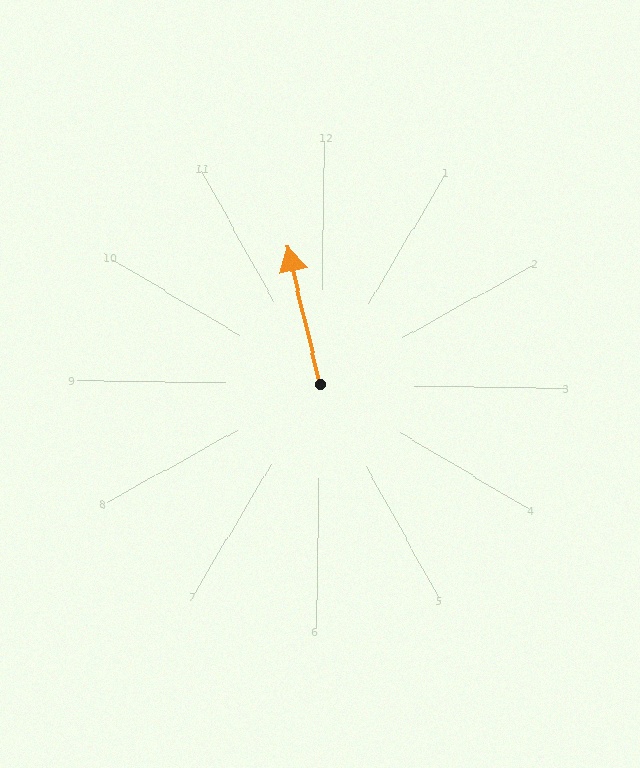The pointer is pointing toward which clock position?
Roughly 12 o'clock.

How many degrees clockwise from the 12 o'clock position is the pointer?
Approximately 346 degrees.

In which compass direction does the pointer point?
North.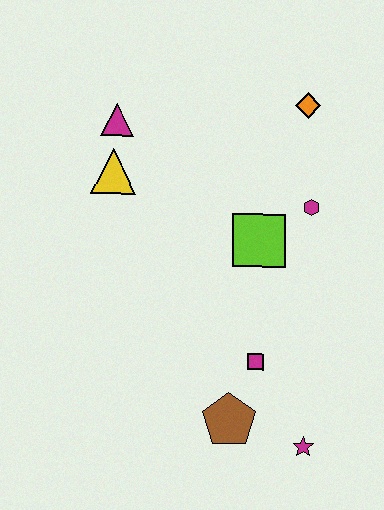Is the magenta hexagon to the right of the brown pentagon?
Yes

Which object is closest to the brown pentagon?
The magenta square is closest to the brown pentagon.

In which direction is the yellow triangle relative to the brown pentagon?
The yellow triangle is above the brown pentagon.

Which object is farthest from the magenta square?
The magenta triangle is farthest from the magenta square.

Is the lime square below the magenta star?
No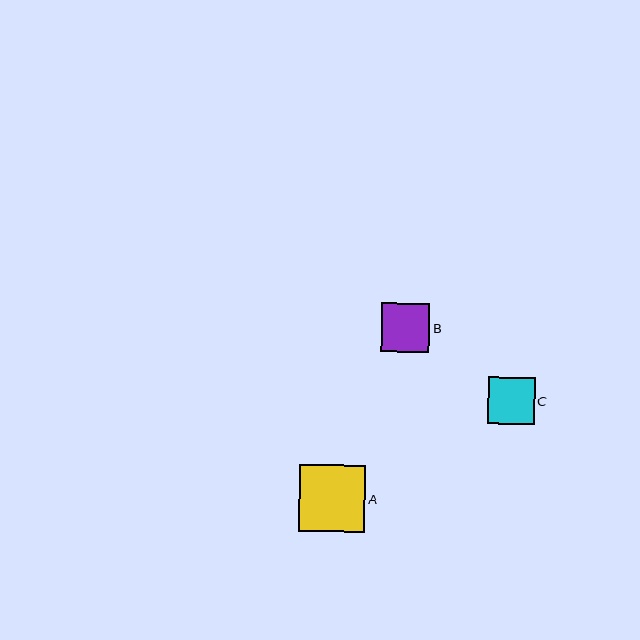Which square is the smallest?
Square C is the smallest with a size of approximately 47 pixels.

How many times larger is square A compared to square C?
Square A is approximately 1.4 times the size of square C.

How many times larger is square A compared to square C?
Square A is approximately 1.4 times the size of square C.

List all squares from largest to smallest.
From largest to smallest: A, B, C.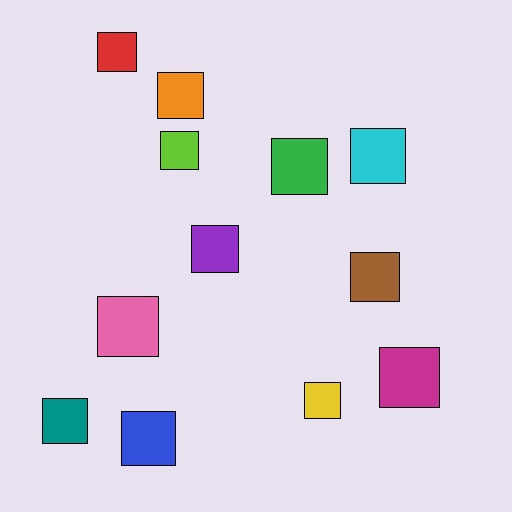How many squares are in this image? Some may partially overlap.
There are 12 squares.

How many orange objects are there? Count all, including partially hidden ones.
There is 1 orange object.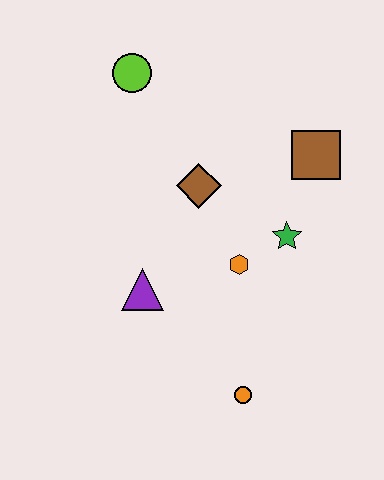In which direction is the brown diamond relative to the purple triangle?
The brown diamond is above the purple triangle.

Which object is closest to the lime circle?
The brown diamond is closest to the lime circle.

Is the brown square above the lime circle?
No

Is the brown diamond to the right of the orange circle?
No